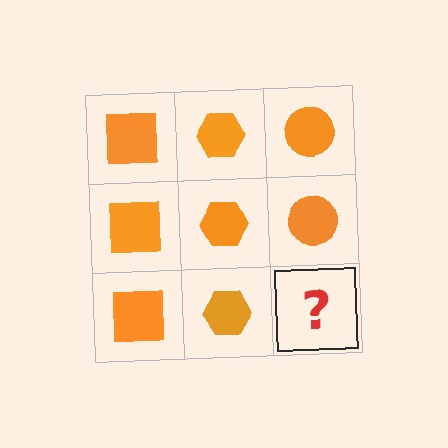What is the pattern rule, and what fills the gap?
The rule is that each column has a consistent shape. The gap should be filled with an orange circle.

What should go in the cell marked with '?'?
The missing cell should contain an orange circle.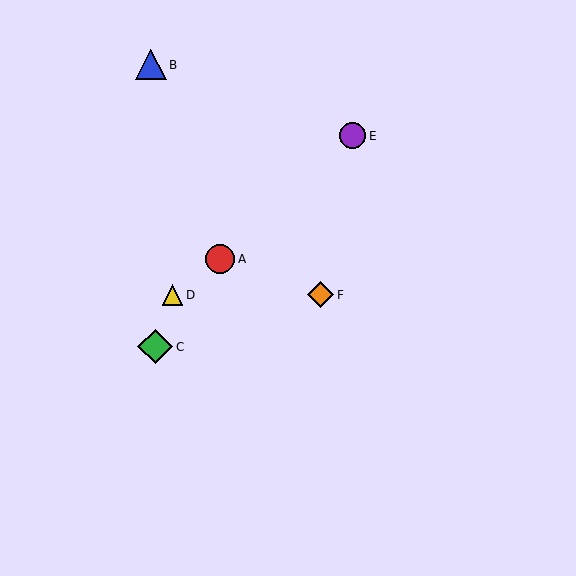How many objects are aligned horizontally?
2 objects (D, F) are aligned horizontally.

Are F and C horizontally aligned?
No, F is at y≈295 and C is at y≈347.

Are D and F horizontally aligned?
Yes, both are at y≈295.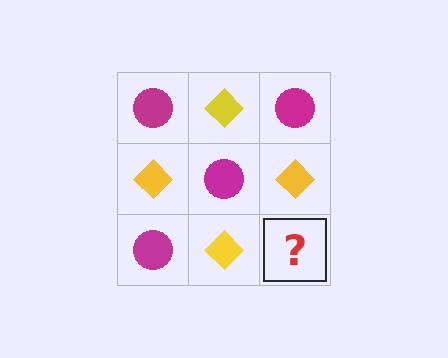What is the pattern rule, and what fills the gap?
The rule is that it alternates magenta circle and yellow diamond in a checkerboard pattern. The gap should be filled with a magenta circle.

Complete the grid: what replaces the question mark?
The question mark should be replaced with a magenta circle.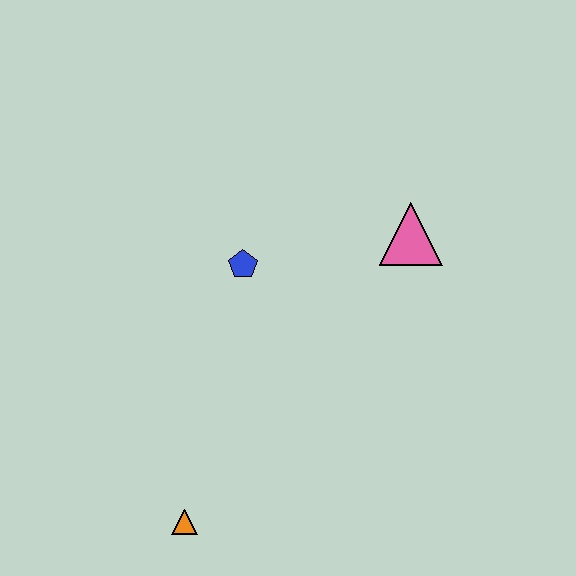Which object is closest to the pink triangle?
The blue pentagon is closest to the pink triangle.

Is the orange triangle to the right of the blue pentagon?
No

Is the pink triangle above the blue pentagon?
Yes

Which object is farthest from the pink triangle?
The orange triangle is farthest from the pink triangle.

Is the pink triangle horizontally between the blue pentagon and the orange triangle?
No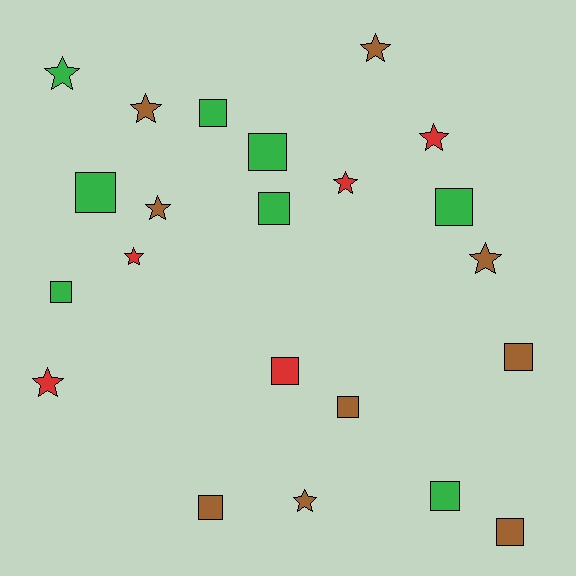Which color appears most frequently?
Brown, with 9 objects.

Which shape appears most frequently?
Square, with 12 objects.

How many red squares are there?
There is 1 red square.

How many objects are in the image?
There are 22 objects.